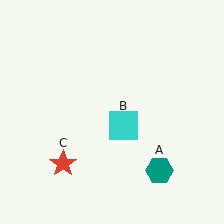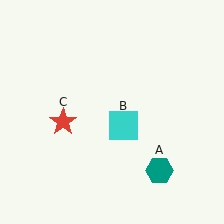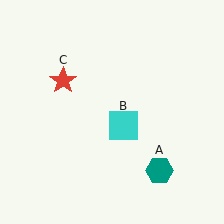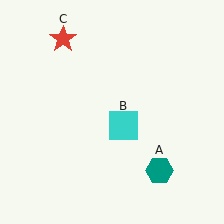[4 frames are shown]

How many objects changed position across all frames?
1 object changed position: red star (object C).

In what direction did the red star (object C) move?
The red star (object C) moved up.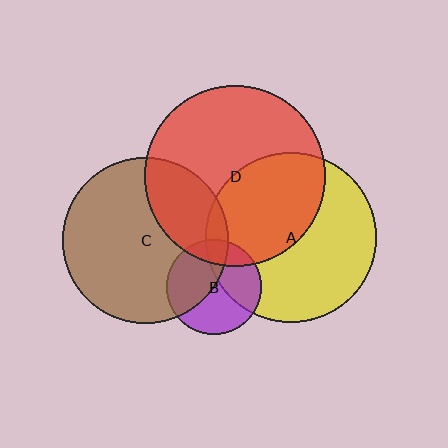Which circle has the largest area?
Circle D (red).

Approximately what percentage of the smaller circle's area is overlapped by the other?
Approximately 45%.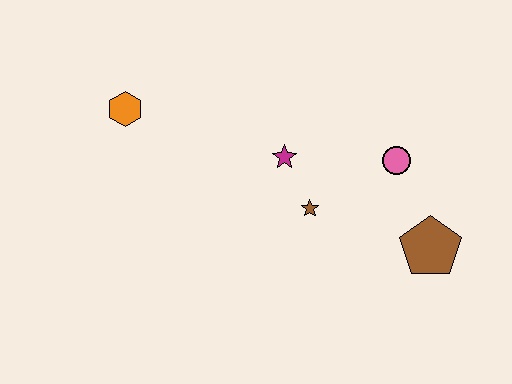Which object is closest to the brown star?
The magenta star is closest to the brown star.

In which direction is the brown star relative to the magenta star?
The brown star is below the magenta star.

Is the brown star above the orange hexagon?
No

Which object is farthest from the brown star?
The orange hexagon is farthest from the brown star.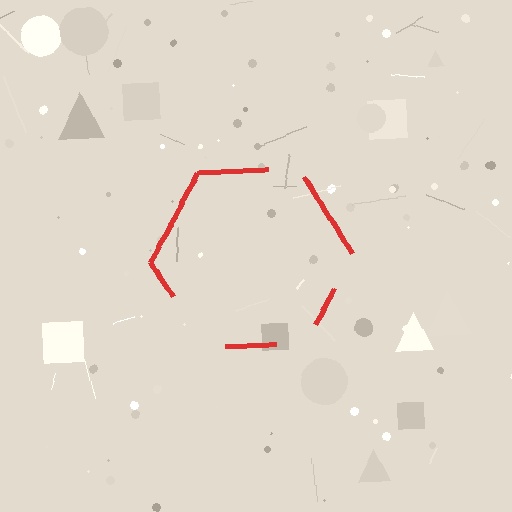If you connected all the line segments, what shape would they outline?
They would outline a hexagon.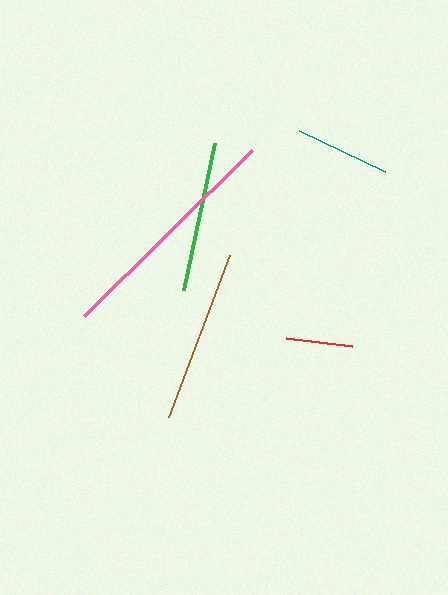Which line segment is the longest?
The pink line is the longest at approximately 237 pixels.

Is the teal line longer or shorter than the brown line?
The brown line is longer than the teal line.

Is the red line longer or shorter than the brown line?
The brown line is longer than the red line.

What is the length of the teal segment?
The teal segment is approximately 95 pixels long.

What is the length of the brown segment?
The brown segment is approximately 173 pixels long.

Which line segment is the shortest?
The red line is the shortest at approximately 67 pixels.